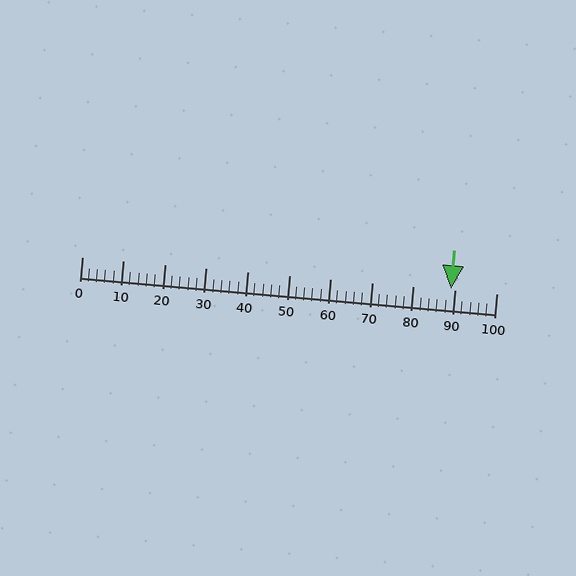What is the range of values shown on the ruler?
The ruler shows values from 0 to 100.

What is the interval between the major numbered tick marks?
The major tick marks are spaced 10 units apart.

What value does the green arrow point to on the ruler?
The green arrow points to approximately 89.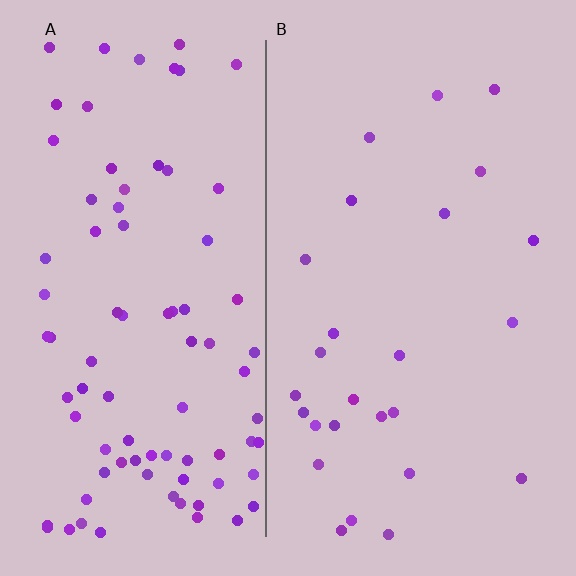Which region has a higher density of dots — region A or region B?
A (the left).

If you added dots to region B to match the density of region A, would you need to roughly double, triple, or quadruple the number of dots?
Approximately triple.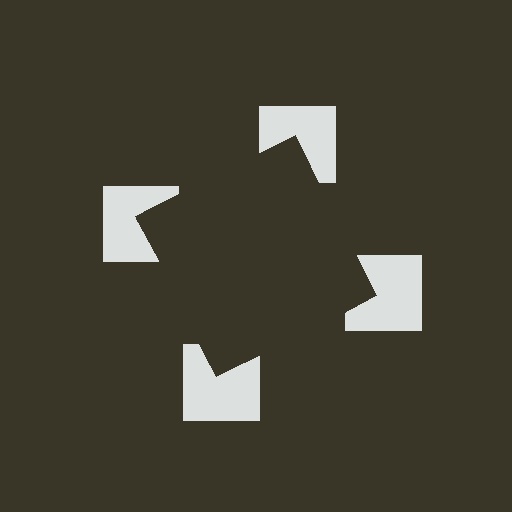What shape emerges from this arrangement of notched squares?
An illusory square — its edges are inferred from the aligned wedge cuts in the notched squares, not physically drawn.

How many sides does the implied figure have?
4 sides.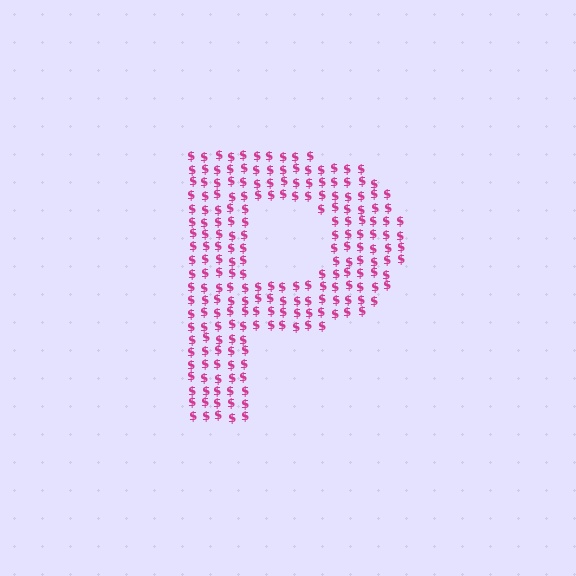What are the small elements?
The small elements are dollar signs.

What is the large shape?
The large shape is the letter P.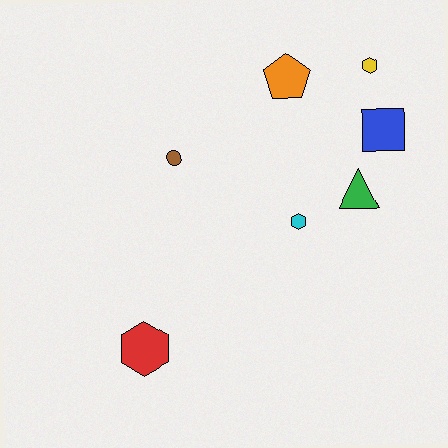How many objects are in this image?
There are 7 objects.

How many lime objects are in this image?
There are no lime objects.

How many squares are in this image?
There is 1 square.